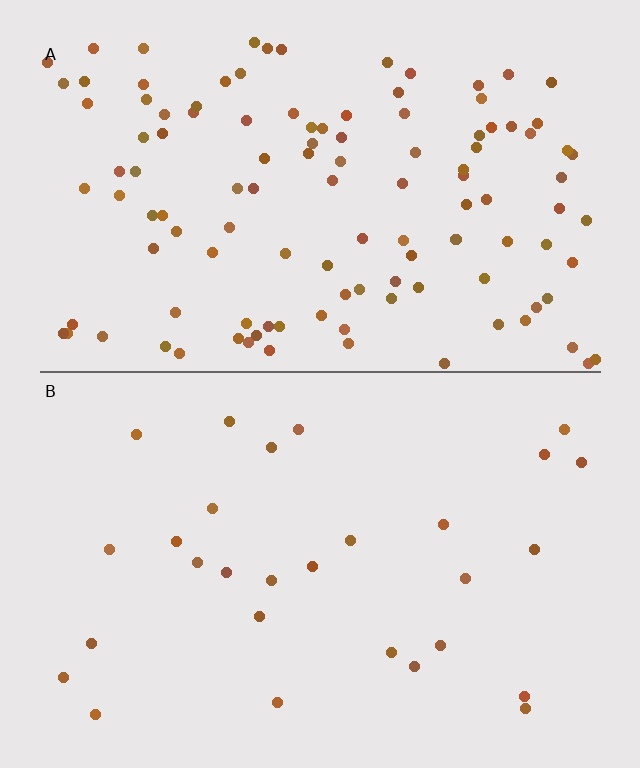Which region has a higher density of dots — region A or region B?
A (the top).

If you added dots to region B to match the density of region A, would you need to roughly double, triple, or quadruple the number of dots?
Approximately quadruple.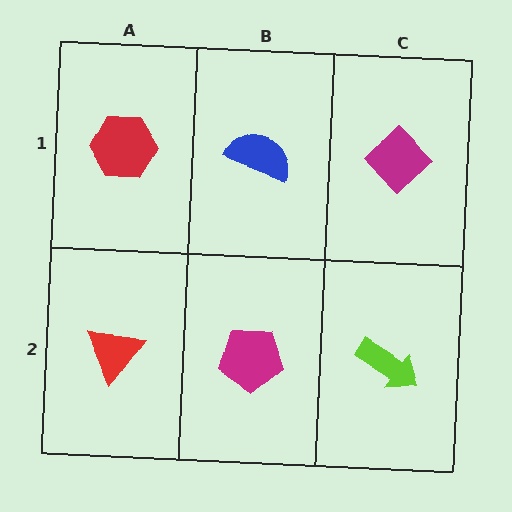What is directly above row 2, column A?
A red hexagon.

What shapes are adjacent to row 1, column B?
A magenta pentagon (row 2, column B), a red hexagon (row 1, column A), a magenta diamond (row 1, column C).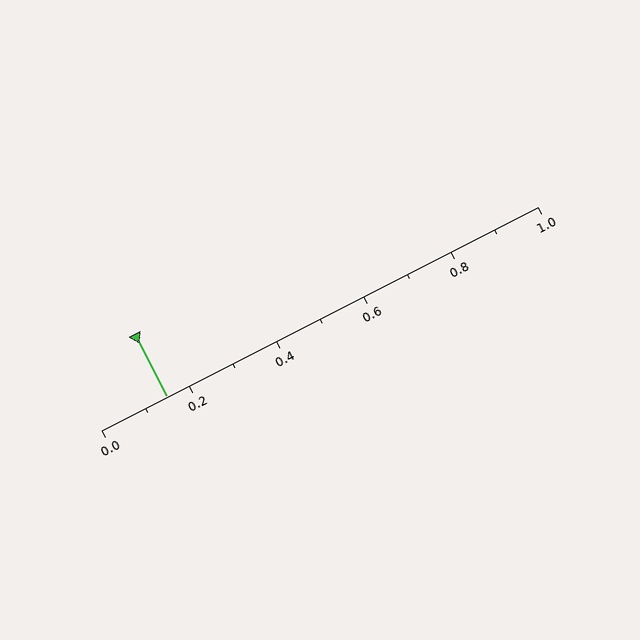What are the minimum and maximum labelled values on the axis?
The axis runs from 0.0 to 1.0.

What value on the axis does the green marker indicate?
The marker indicates approximately 0.15.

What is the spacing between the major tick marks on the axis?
The major ticks are spaced 0.2 apart.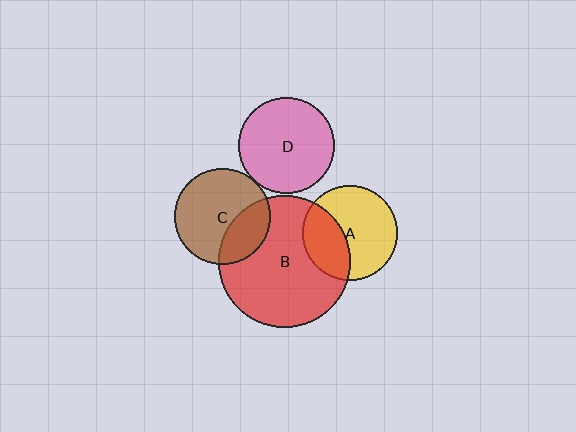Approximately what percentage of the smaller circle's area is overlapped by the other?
Approximately 5%.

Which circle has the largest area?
Circle B (red).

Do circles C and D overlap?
Yes.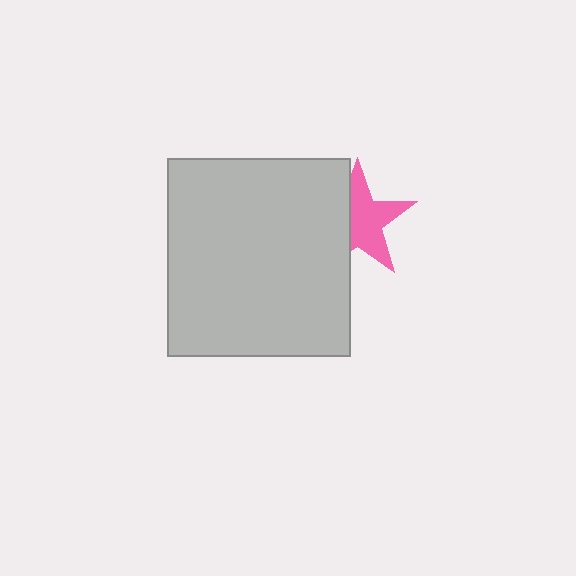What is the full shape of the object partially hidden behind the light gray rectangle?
The partially hidden object is a pink star.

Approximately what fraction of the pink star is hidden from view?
Roughly 40% of the pink star is hidden behind the light gray rectangle.